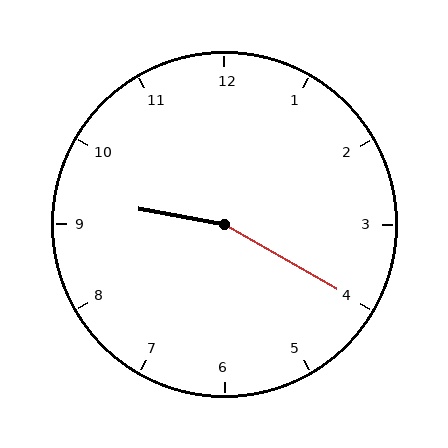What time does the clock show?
9:20.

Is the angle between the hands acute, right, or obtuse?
It is obtuse.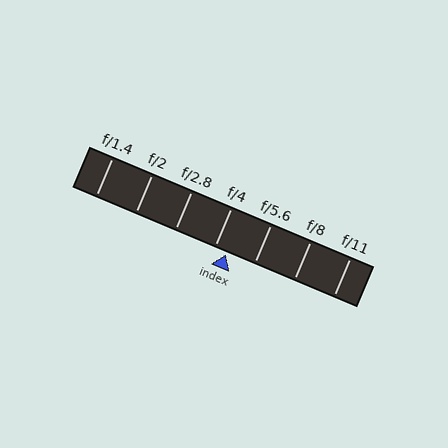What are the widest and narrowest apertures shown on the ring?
The widest aperture shown is f/1.4 and the narrowest is f/11.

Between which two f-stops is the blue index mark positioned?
The index mark is between f/4 and f/5.6.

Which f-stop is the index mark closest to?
The index mark is closest to f/4.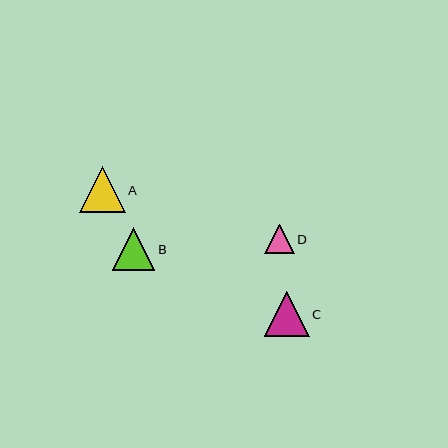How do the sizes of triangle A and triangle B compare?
Triangle A and triangle B are approximately the same size.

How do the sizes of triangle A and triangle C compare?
Triangle A and triangle C are approximately the same size.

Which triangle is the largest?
Triangle A is the largest with a size of approximately 45 pixels.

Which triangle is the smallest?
Triangle D is the smallest with a size of approximately 30 pixels.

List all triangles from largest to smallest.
From largest to smallest: A, C, B, D.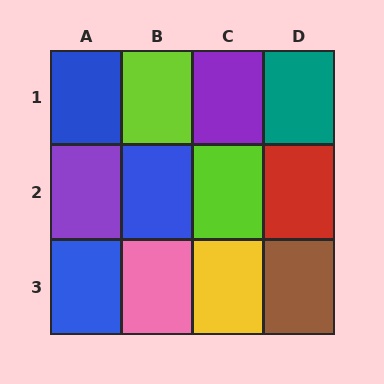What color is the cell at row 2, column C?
Lime.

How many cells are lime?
2 cells are lime.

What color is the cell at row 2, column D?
Red.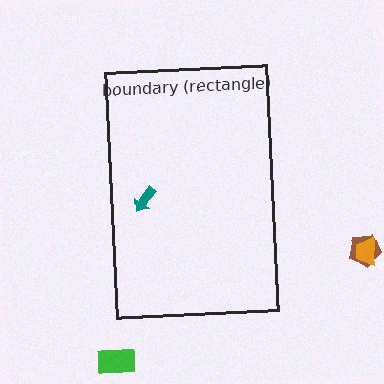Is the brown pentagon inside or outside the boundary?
Outside.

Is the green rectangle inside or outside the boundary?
Outside.